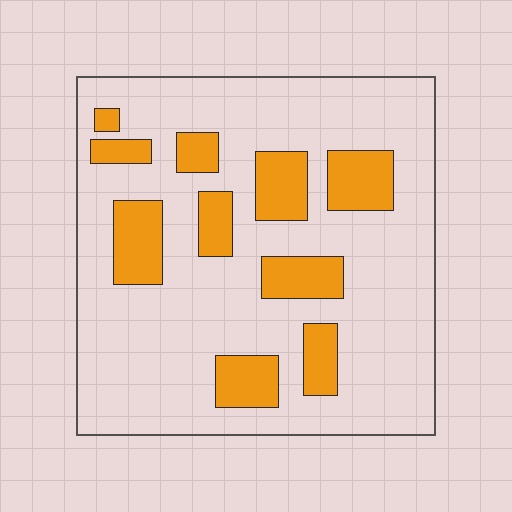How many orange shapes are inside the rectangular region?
10.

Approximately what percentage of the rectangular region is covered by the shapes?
Approximately 20%.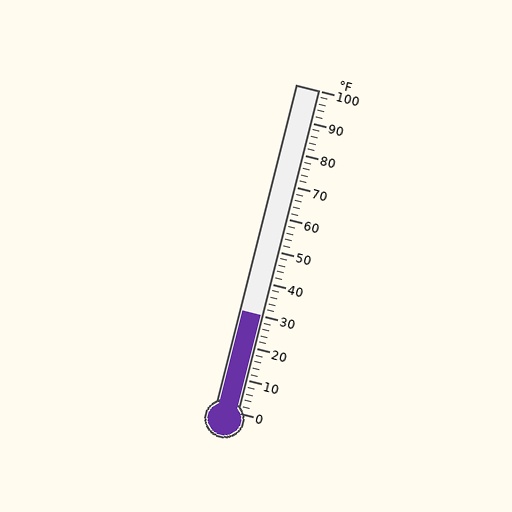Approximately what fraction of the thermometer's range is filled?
The thermometer is filled to approximately 30% of its range.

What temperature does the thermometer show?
The thermometer shows approximately 30°F.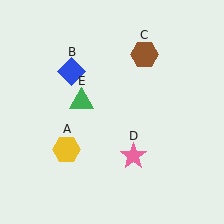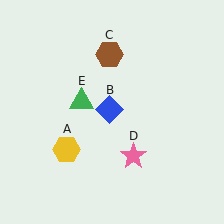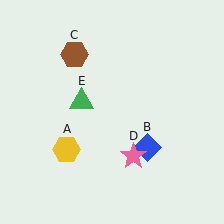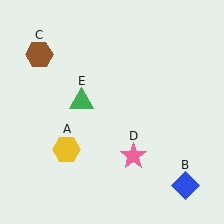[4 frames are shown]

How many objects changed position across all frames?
2 objects changed position: blue diamond (object B), brown hexagon (object C).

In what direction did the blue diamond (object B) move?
The blue diamond (object B) moved down and to the right.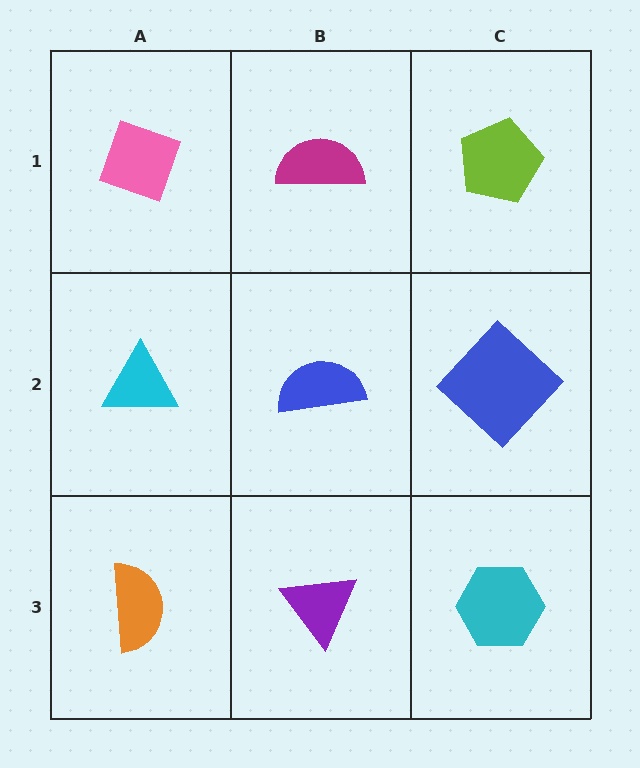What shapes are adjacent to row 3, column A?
A cyan triangle (row 2, column A), a purple triangle (row 3, column B).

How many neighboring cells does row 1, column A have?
2.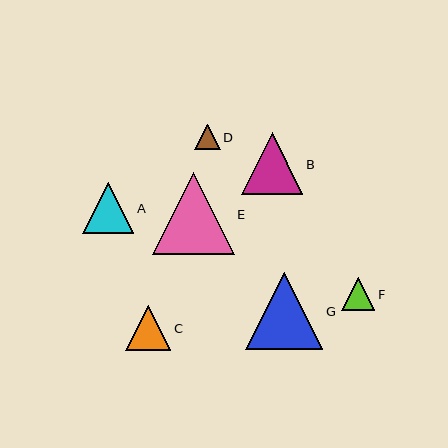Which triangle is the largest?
Triangle E is the largest with a size of approximately 82 pixels.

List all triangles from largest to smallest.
From largest to smallest: E, G, B, A, C, F, D.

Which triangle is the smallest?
Triangle D is the smallest with a size of approximately 25 pixels.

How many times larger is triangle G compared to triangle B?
Triangle G is approximately 1.3 times the size of triangle B.